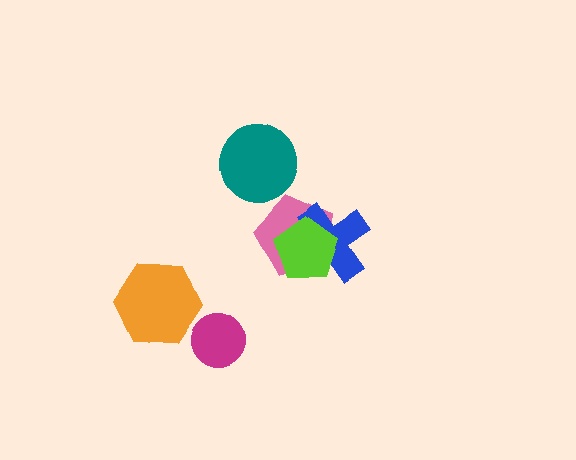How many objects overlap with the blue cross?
2 objects overlap with the blue cross.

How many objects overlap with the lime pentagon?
2 objects overlap with the lime pentagon.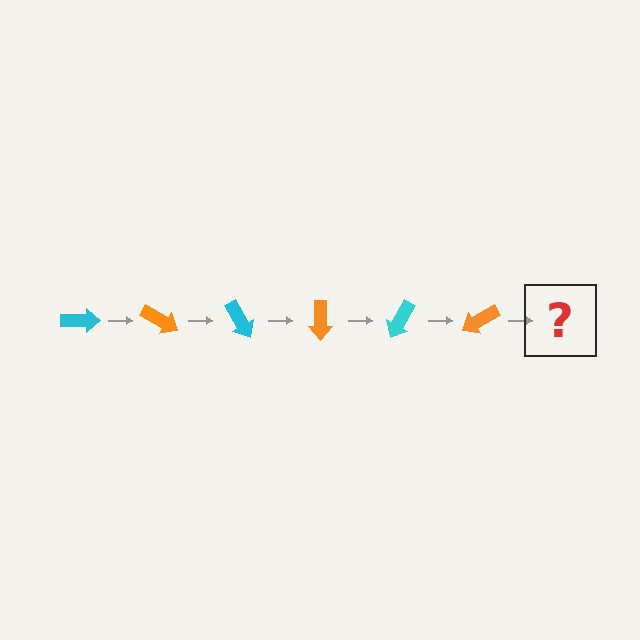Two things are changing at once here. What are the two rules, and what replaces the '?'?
The two rules are that it rotates 30 degrees each step and the color cycles through cyan and orange. The '?' should be a cyan arrow, rotated 180 degrees from the start.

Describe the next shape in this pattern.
It should be a cyan arrow, rotated 180 degrees from the start.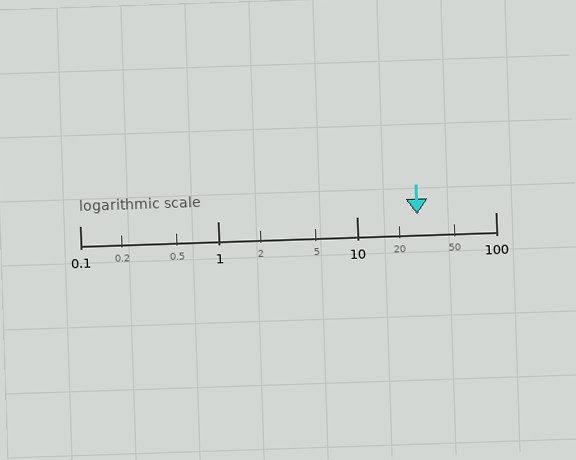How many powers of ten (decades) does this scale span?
The scale spans 3 decades, from 0.1 to 100.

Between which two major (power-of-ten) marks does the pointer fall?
The pointer is between 10 and 100.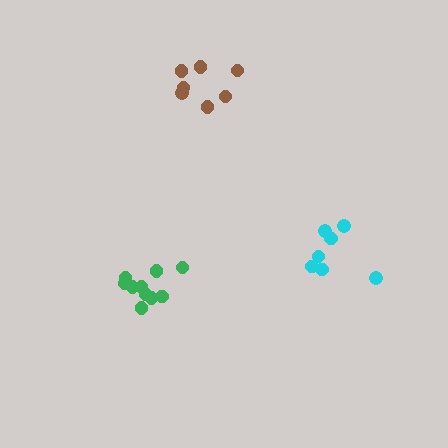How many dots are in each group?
Group 1: 7 dots, Group 2: 7 dots, Group 3: 10 dots (24 total).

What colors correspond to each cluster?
The clusters are colored: cyan, brown, green.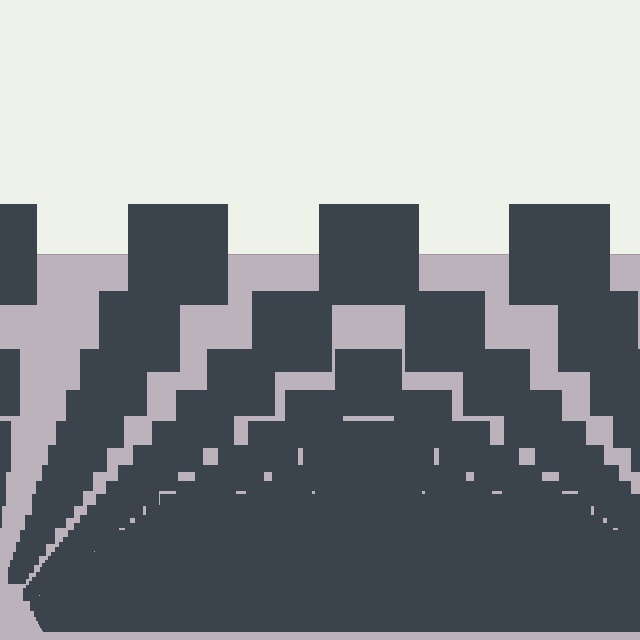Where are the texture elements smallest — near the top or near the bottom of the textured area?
Near the bottom.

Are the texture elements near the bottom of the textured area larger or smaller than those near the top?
Smaller. The gradient is inverted — elements near the bottom are smaller and denser.